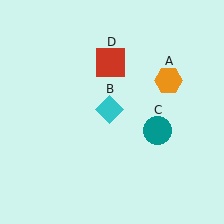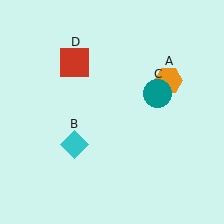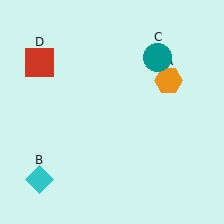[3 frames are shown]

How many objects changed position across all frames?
3 objects changed position: cyan diamond (object B), teal circle (object C), red square (object D).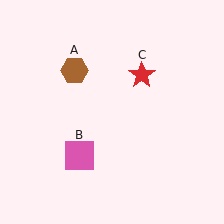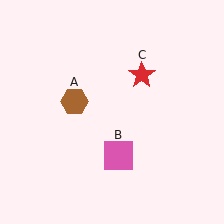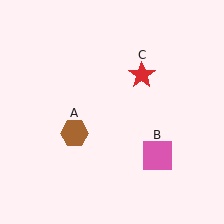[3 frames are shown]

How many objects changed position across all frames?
2 objects changed position: brown hexagon (object A), pink square (object B).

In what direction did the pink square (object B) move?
The pink square (object B) moved right.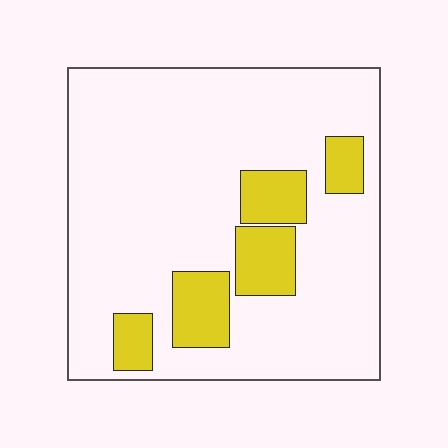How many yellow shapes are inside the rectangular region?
5.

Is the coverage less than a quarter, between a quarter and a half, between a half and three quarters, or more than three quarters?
Less than a quarter.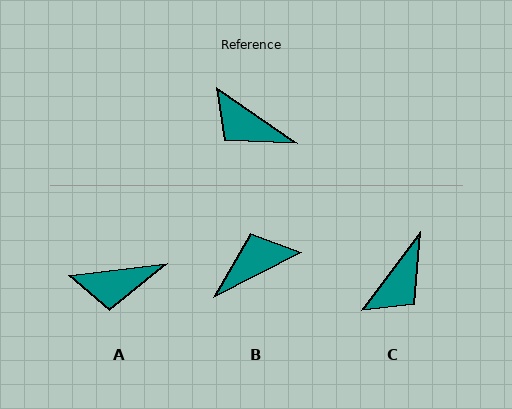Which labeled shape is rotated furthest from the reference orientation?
B, about 118 degrees away.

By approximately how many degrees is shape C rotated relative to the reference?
Approximately 88 degrees counter-clockwise.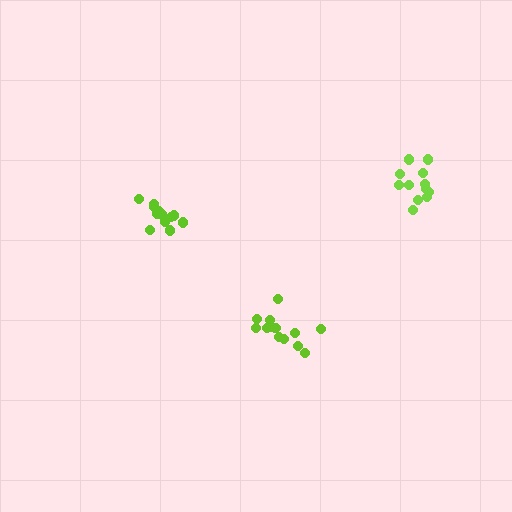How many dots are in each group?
Group 1: 12 dots, Group 2: 13 dots, Group 3: 12 dots (37 total).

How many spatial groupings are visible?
There are 3 spatial groupings.